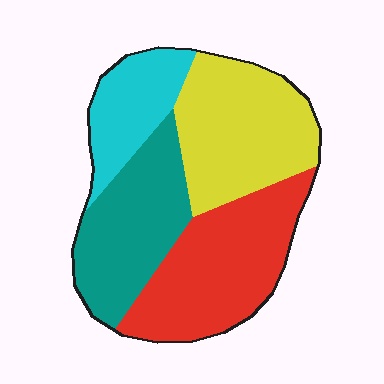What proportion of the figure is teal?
Teal covers 25% of the figure.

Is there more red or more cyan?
Red.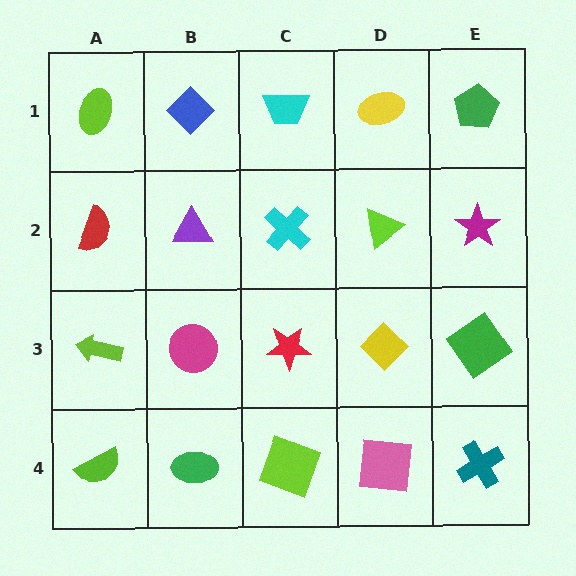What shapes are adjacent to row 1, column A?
A red semicircle (row 2, column A), a blue diamond (row 1, column B).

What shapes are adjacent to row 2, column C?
A cyan trapezoid (row 1, column C), a red star (row 3, column C), a purple triangle (row 2, column B), a lime triangle (row 2, column D).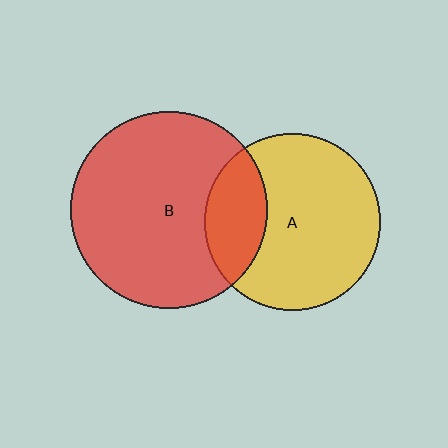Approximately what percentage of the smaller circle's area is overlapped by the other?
Approximately 25%.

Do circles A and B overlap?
Yes.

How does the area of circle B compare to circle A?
Approximately 1.2 times.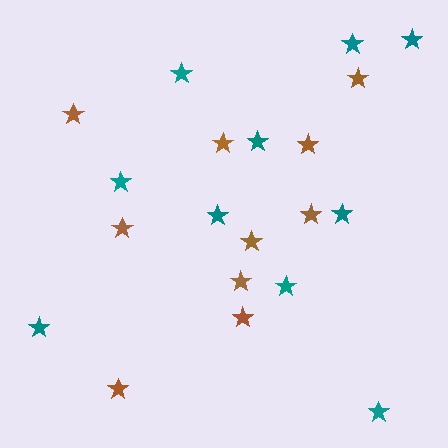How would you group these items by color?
There are 2 groups: one group of brown stars (10) and one group of teal stars (10).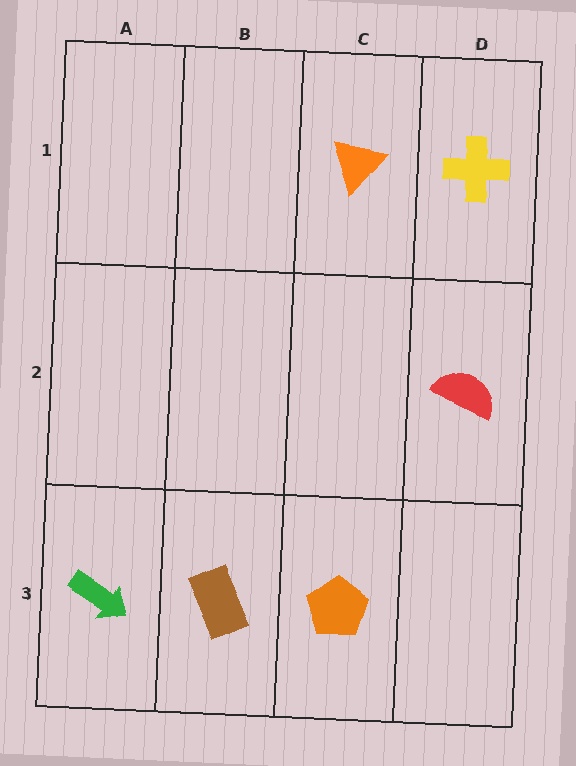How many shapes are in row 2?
1 shape.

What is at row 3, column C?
An orange pentagon.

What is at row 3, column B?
A brown rectangle.